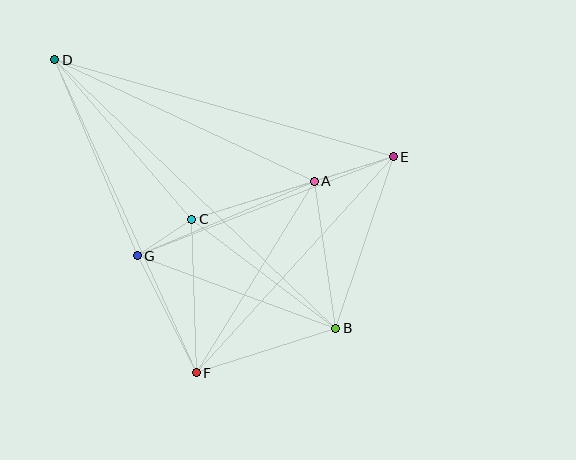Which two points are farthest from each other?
Points B and D are farthest from each other.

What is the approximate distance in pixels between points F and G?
The distance between F and G is approximately 131 pixels.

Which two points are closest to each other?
Points C and G are closest to each other.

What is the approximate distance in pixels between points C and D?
The distance between C and D is approximately 210 pixels.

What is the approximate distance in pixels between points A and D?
The distance between A and D is approximately 287 pixels.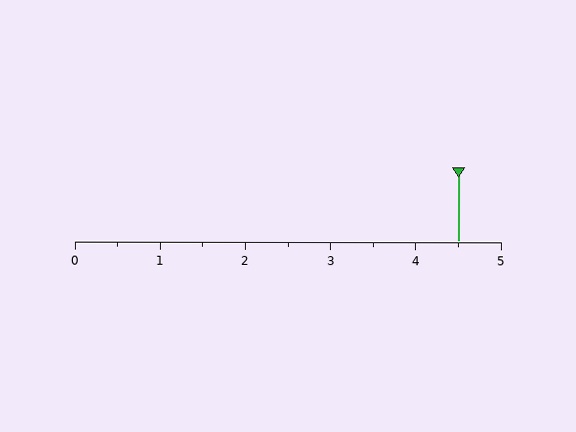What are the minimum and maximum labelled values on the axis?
The axis runs from 0 to 5.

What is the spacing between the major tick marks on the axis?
The major ticks are spaced 1 apart.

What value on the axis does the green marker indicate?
The marker indicates approximately 4.5.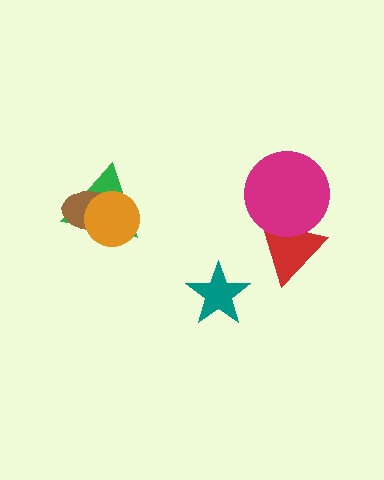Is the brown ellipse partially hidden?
Yes, it is partially covered by another shape.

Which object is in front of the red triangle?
The magenta circle is in front of the red triangle.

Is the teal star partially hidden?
No, no other shape covers it.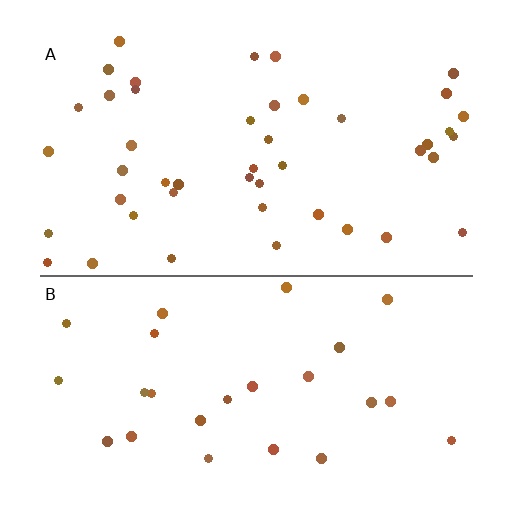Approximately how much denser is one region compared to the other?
Approximately 1.7× — region A over region B.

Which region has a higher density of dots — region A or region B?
A (the top).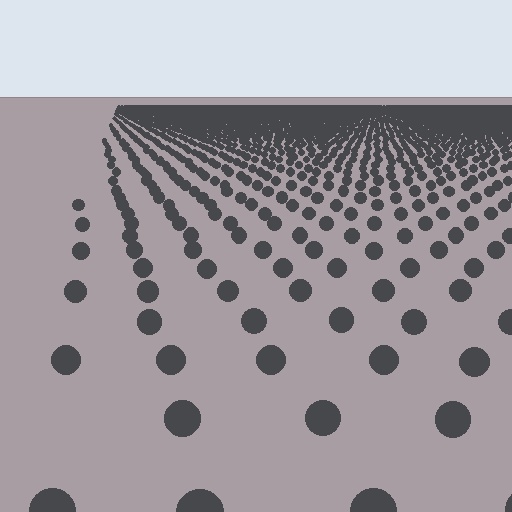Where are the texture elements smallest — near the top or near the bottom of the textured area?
Near the top.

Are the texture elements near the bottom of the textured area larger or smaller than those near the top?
Larger. Near the bottom, elements are closer to the viewer and appear at a bigger on-screen size.